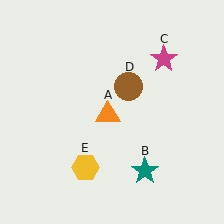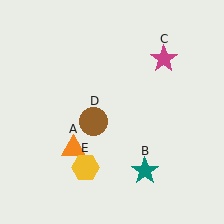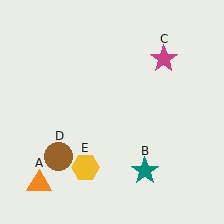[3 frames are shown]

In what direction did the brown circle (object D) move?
The brown circle (object D) moved down and to the left.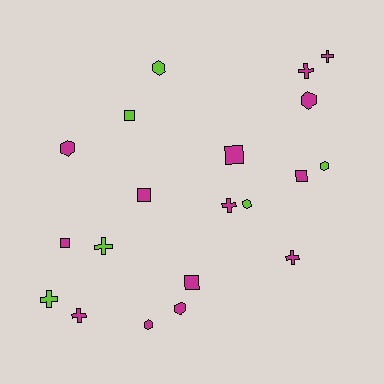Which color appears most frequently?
Magenta, with 14 objects.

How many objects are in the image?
There are 20 objects.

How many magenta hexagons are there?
There are 4 magenta hexagons.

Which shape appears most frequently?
Cross, with 7 objects.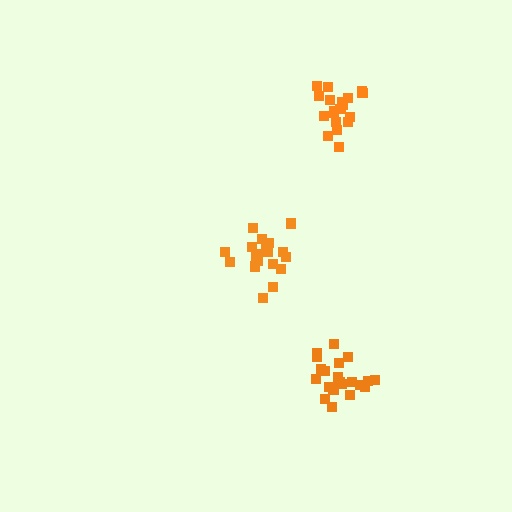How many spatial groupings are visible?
There are 3 spatial groupings.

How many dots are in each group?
Group 1: 19 dots, Group 2: 20 dots, Group 3: 21 dots (60 total).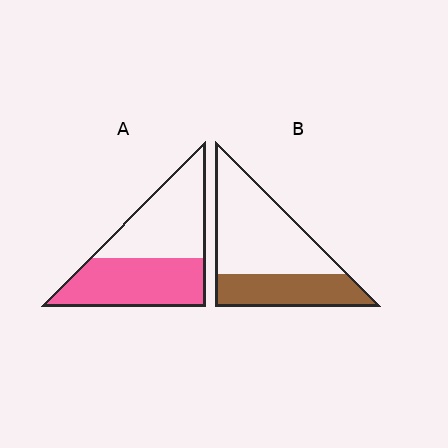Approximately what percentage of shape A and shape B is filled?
A is approximately 50% and B is approximately 35%.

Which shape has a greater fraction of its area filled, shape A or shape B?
Shape A.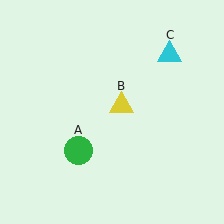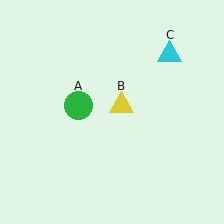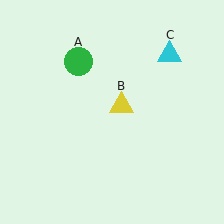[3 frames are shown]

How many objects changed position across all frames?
1 object changed position: green circle (object A).